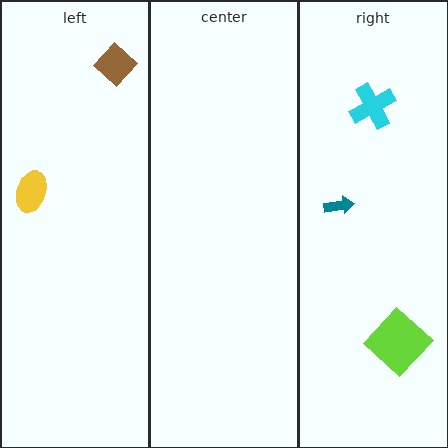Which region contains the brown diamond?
The left region.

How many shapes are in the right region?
3.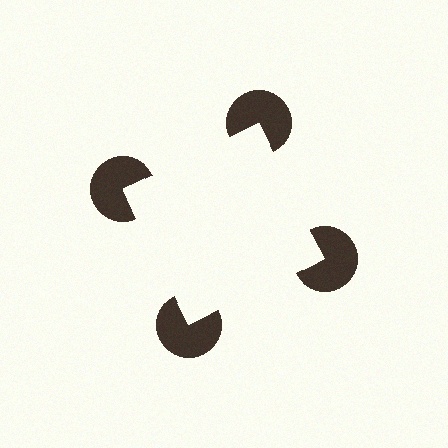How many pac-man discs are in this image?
There are 4 — one at each vertex of the illusory square.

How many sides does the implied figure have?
4 sides.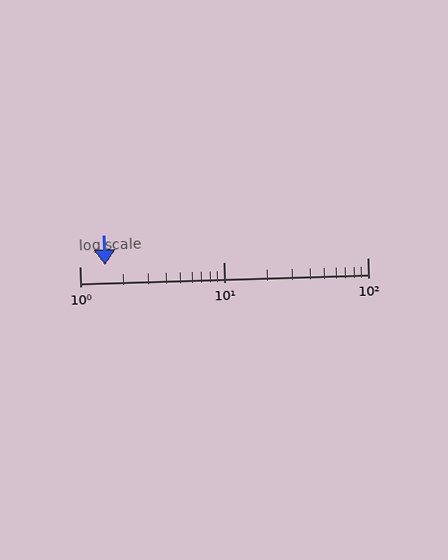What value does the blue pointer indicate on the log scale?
The pointer indicates approximately 1.5.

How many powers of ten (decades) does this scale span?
The scale spans 2 decades, from 1 to 100.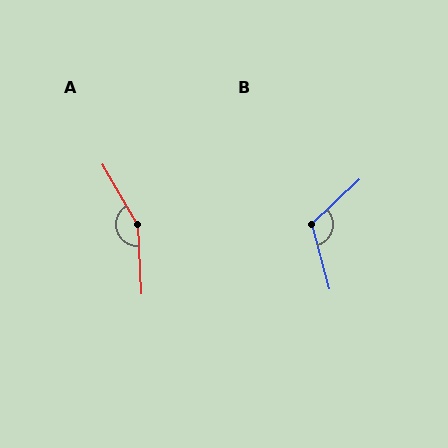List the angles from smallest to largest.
B (118°), A (153°).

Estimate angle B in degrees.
Approximately 118 degrees.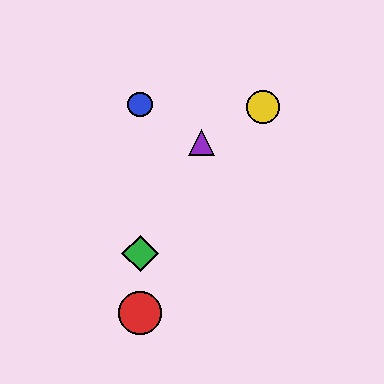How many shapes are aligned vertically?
3 shapes (the red circle, the blue circle, the green diamond) are aligned vertically.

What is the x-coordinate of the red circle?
The red circle is at x≈140.